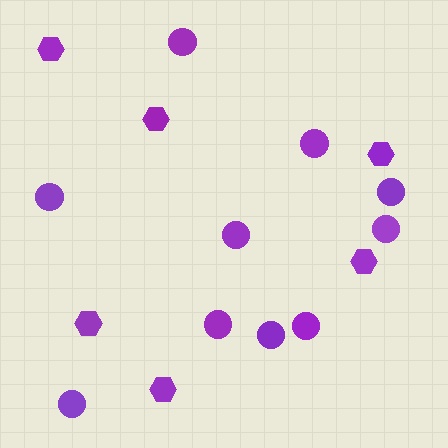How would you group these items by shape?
There are 2 groups: one group of hexagons (6) and one group of circles (10).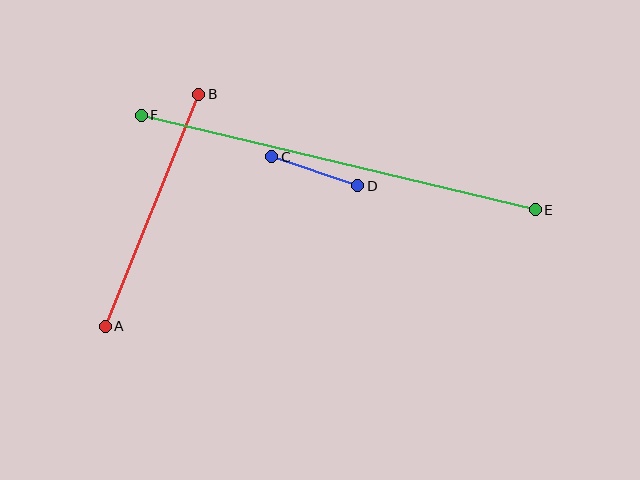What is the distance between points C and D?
The distance is approximately 91 pixels.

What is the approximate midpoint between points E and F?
The midpoint is at approximately (338, 162) pixels.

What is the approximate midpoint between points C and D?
The midpoint is at approximately (315, 171) pixels.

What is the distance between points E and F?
The distance is approximately 405 pixels.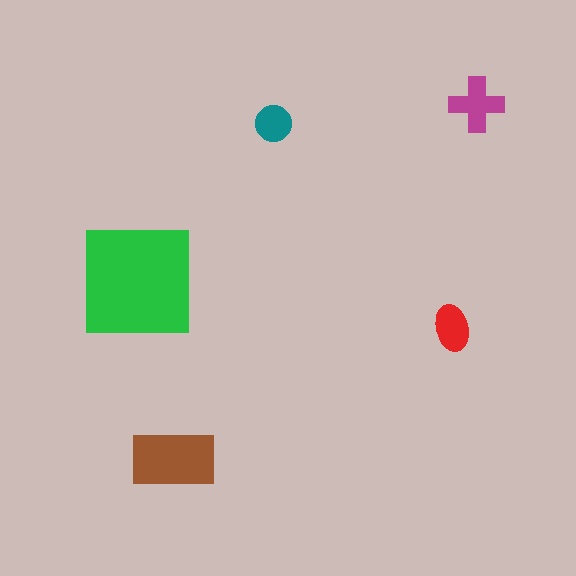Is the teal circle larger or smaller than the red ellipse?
Smaller.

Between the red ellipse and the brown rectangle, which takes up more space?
The brown rectangle.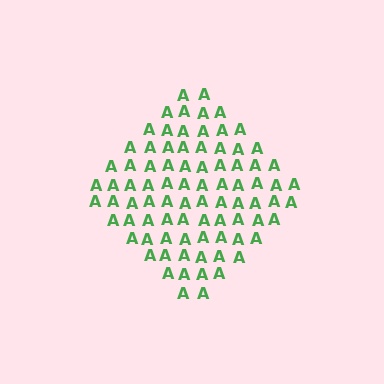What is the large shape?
The large shape is a diamond.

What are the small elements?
The small elements are letter A's.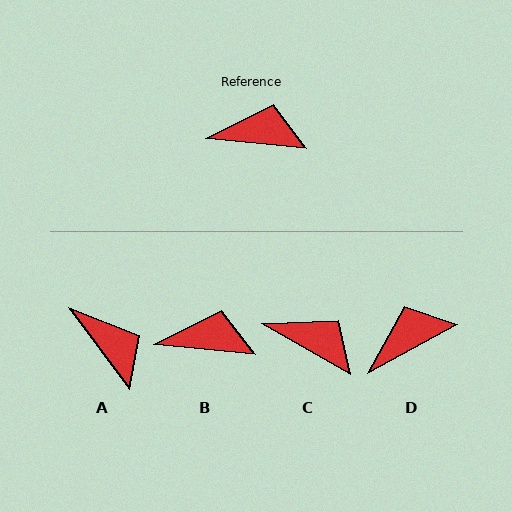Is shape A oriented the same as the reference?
No, it is off by about 48 degrees.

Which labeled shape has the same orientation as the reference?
B.